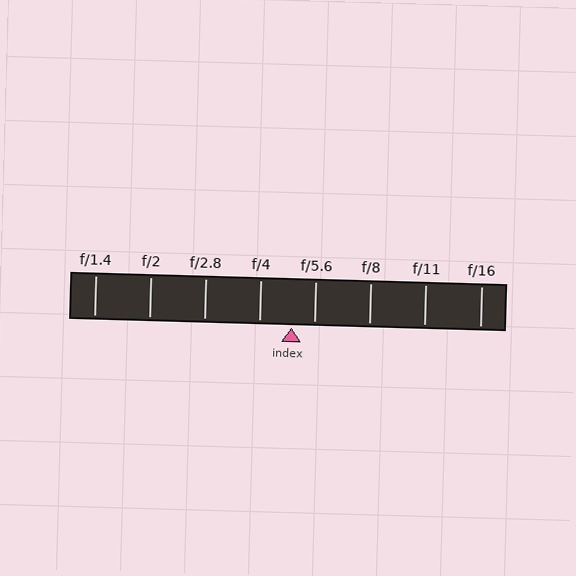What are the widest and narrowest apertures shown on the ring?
The widest aperture shown is f/1.4 and the narrowest is f/16.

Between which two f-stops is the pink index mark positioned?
The index mark is between f/4 and f/5.6.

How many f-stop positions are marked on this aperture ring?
There are 8 f-stop positions marked.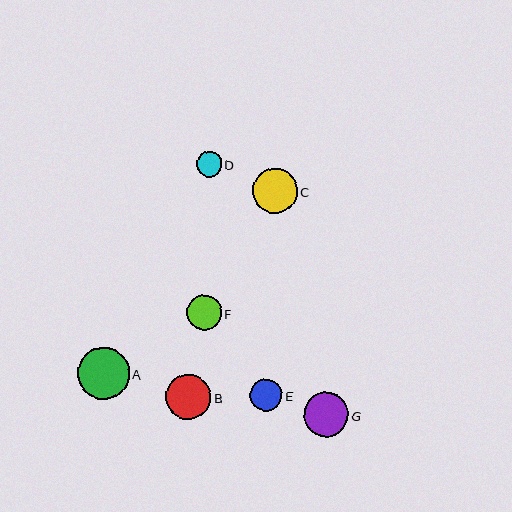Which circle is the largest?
Circle A is the largest with a size of approximately 52 pixels.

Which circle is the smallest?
Circle D is the smallest with a size of approximately 25 pixels.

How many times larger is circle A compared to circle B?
Circle A is approximately 1.2 times the size of circle B.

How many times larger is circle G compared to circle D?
Circle G is approximately 1.8 times the size of circle D.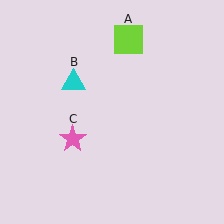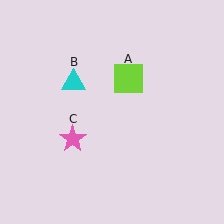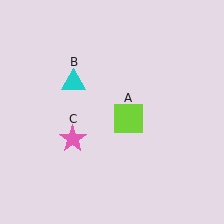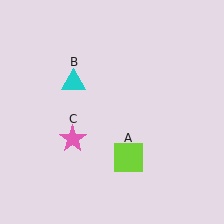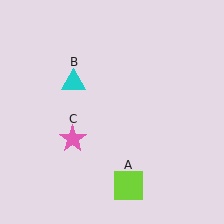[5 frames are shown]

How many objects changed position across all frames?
1 object changed position: lime square (object A).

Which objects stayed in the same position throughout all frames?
Cyan triangle (object B) and pink star (object C) remained stationary.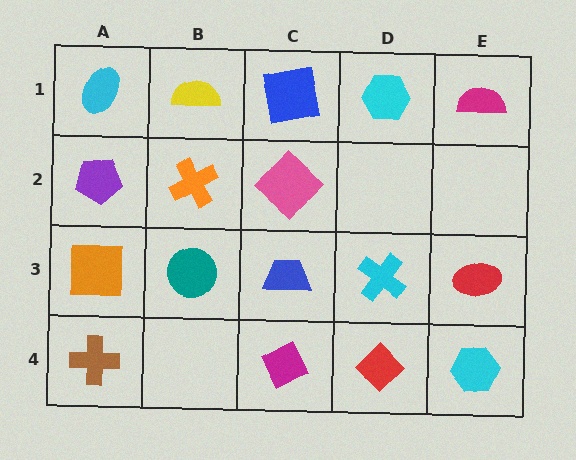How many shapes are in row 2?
3 shapes.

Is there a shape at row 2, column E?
No, that cell is empty.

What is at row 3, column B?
A teal circle.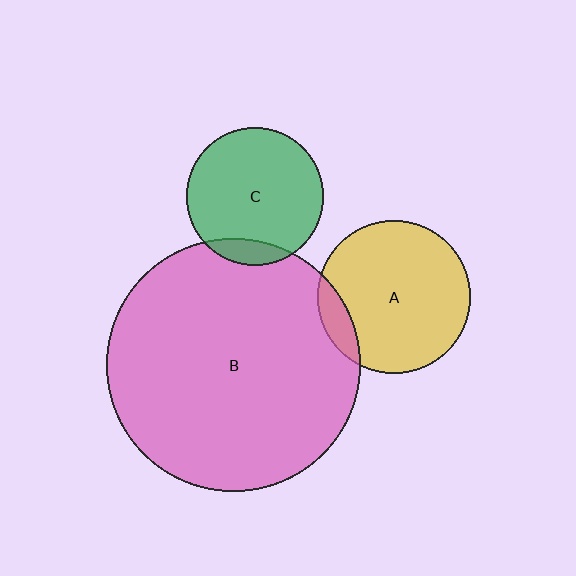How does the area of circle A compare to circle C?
Approximately 1.2 times.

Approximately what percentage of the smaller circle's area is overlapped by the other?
Approximately 10%.